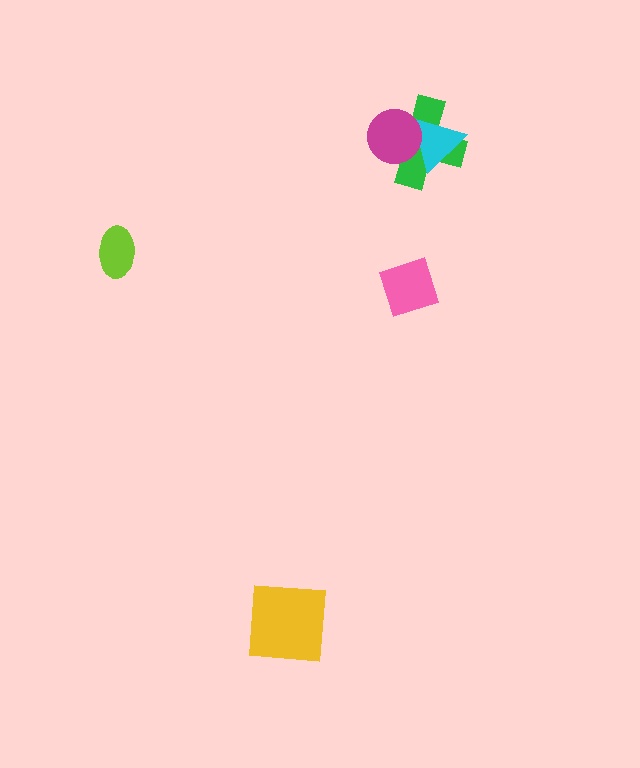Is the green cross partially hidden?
Yes, it is partially covered by another shape.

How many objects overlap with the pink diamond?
0 objects overlap with the pink diamond.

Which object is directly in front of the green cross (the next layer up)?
The cyan triangle is directly in front of the green cross.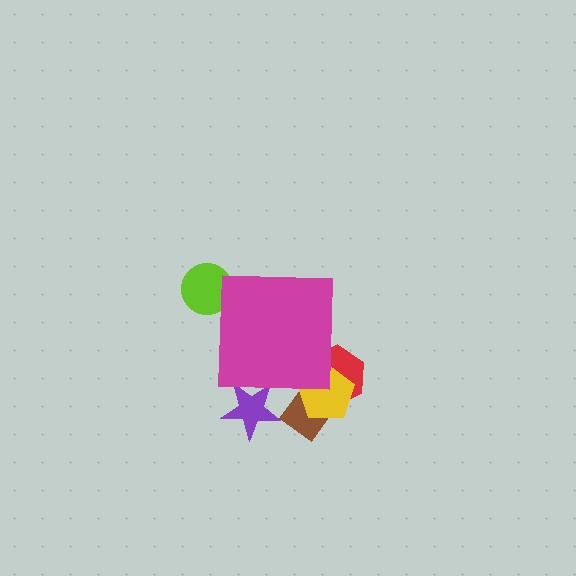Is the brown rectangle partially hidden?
Yes, the brown rectangle is partially hidden behind the magenta square.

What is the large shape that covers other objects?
A magenta square.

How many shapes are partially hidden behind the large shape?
5 shapes are partially hidden.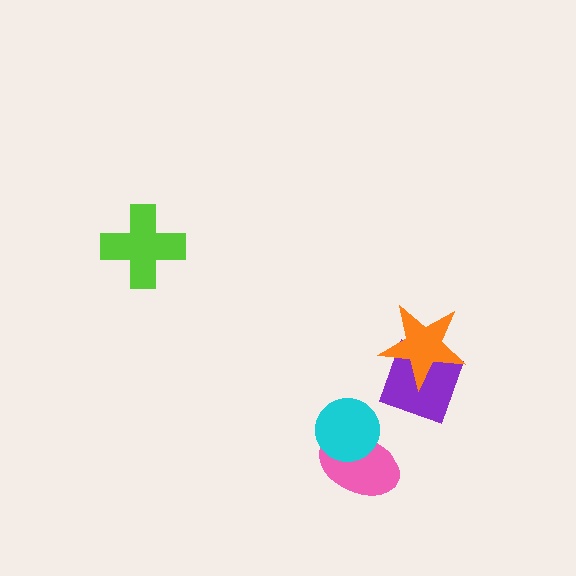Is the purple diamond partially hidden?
Yes, it is partially covered by another shape.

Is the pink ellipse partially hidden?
Yes, it is partially covered by another shape.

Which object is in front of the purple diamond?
The orange star is in front of the purple diamond.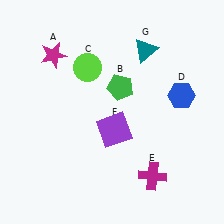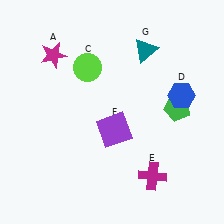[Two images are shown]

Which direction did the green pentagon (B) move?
The green pentagon (B) moved right.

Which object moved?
The green pentagon (B) moved right.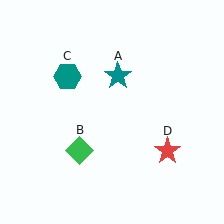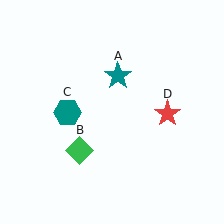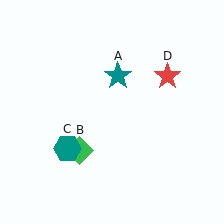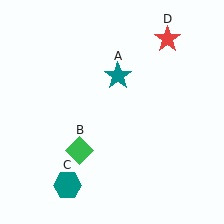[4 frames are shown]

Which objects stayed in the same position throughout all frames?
Teal star (object A) and green diamond (object B) remained stationary.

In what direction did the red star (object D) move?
The red star (object D) moved up.